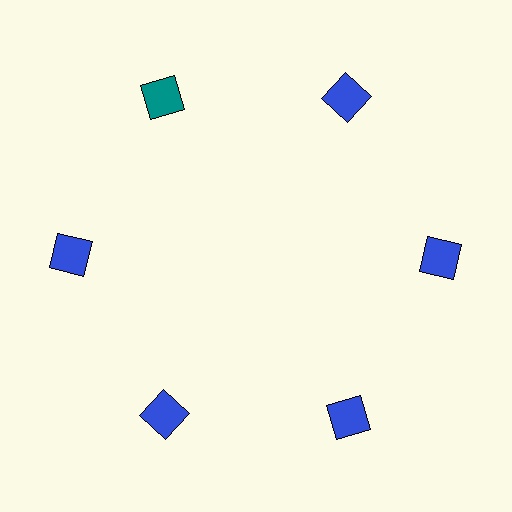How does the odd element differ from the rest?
It has a different color: teal instead of blue.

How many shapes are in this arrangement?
There are 6 shapes arranged in a ring pattern.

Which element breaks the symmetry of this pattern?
The teal square at roughly the 11 o'clock position breaks the symmetry. All other shapes are blue squares.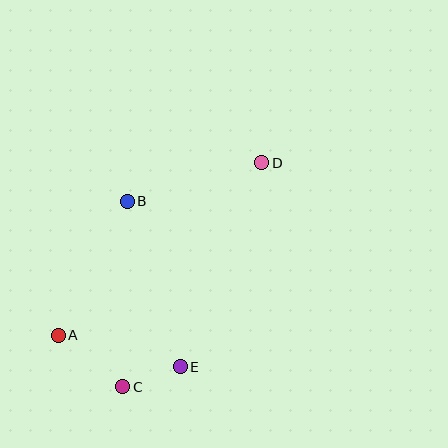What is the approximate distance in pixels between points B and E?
The distance between B and E is approximately 174 pixels.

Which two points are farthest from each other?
Points A and D are farthest from each other.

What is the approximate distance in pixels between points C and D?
The distance between C and D is approximately 264 pixels.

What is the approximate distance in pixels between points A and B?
The distance between A and B is approximately 151 pixels.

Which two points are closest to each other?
Points C and E are closest to each other.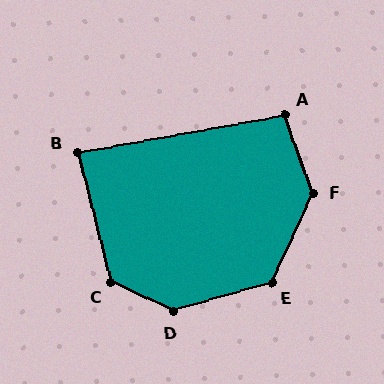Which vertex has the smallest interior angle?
B, at approximately 86 degrees.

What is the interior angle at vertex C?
Approximately 130 degrees (obtuse).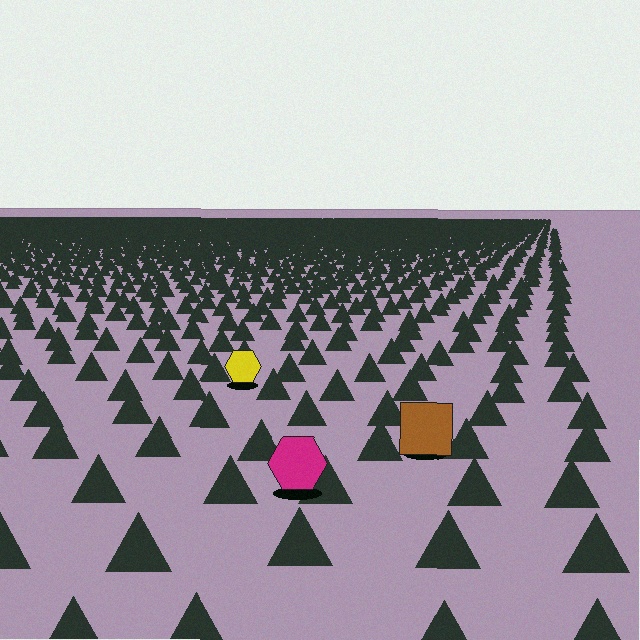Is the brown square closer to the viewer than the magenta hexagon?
No. The magenta hexagon is closer — you can tell from the texture gradient: the ground texture is coarser near it.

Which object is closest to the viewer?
The magenta hexagon is closest. The texture marks near it are larger and more spread out.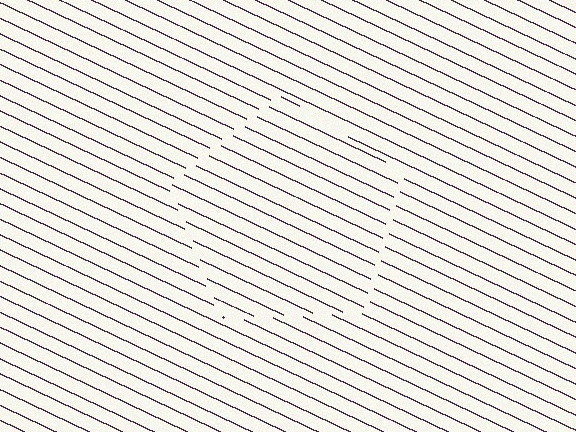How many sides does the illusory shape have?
5 sides — the line-ends trace a pentagon.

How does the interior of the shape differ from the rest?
The interior of the shape contains the same grating, shifted by half a period — the contour is defined by the phase discontinuity where line-ends from the inner and outer gratings abut.